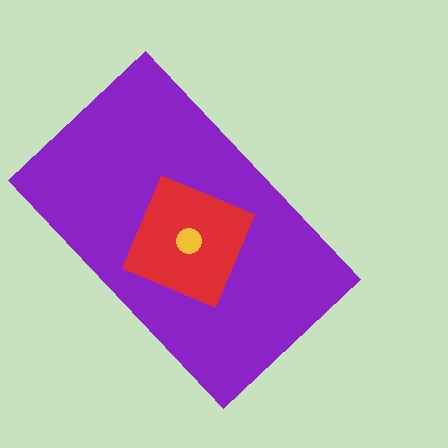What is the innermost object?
The yellow circle.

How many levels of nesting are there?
3.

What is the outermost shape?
The purple rectangle.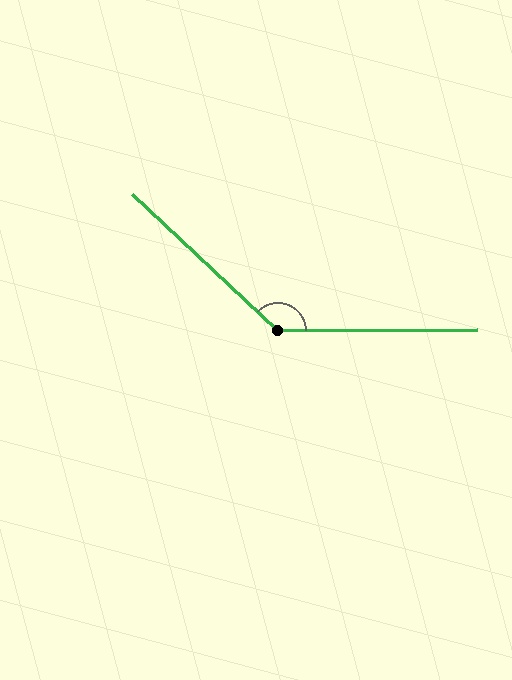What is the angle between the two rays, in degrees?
Approximately 136 degrees.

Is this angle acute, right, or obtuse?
It is obtuse.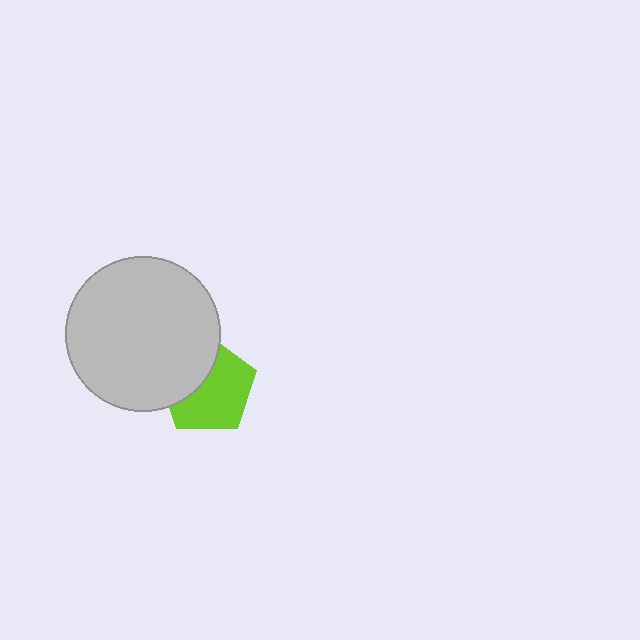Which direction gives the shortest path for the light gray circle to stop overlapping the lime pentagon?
Moving toward the upper-left gives the shortest separation.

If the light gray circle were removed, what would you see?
You would see the complete lime pentagon.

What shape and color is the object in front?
The object in front is a light gray circle.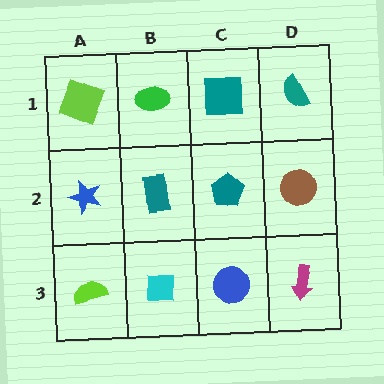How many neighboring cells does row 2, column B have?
4.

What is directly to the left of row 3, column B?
A lime semicircle.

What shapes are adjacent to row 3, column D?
A brown circle (row 2, column D), a blue circle (row 3, column C).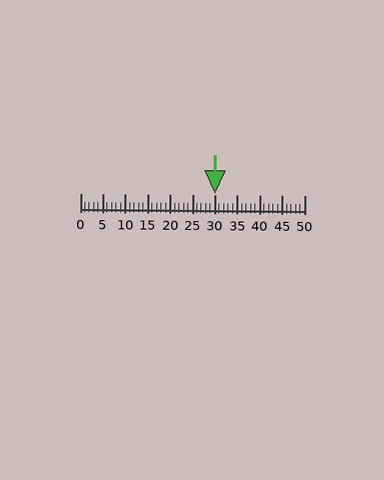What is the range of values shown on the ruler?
The ruler shows values from 0 to 50.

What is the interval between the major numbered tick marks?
The major tick marks are spaced 5 units apart.